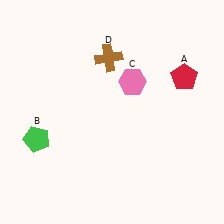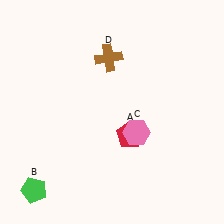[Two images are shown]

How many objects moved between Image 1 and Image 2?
3 objects moved between the two images.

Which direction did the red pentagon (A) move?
The red pentagon (A) moved down.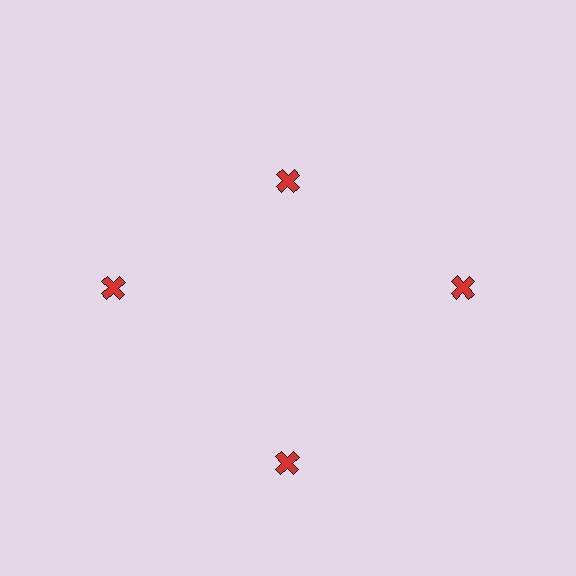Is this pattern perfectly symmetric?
No. The 4 red crosses are arranged in a ring, but one element near the 12 o'clock position is pulled inward toward the center, breaking the 4-fold rotational symmetry.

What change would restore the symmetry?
The symmetry would be restored by moving it outward, back onto the ring so that all 4 crosses sit at equal angles and equal distance from the center.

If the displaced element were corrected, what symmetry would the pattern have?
It would have 4-fold rotational symmetry — the pattern would map onto itself every 90 degrees.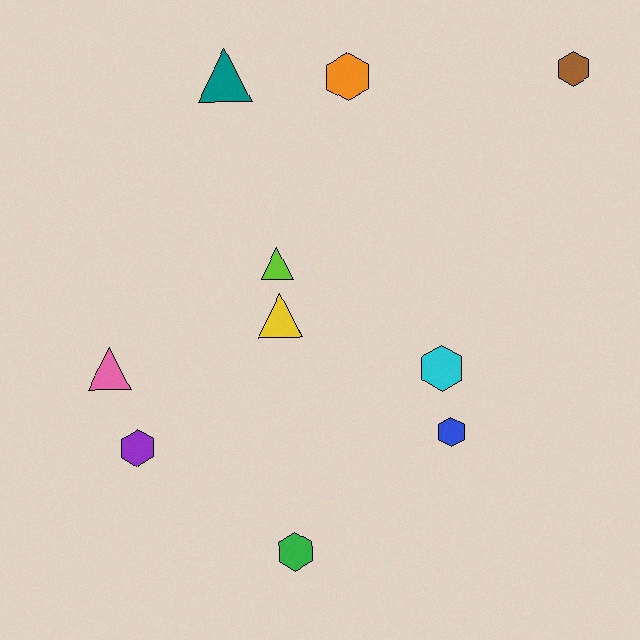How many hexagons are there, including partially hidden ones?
There are 6 hexagons.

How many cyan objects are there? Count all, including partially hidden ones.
There is 1 cyan object.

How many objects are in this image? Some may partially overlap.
There are 10 objects.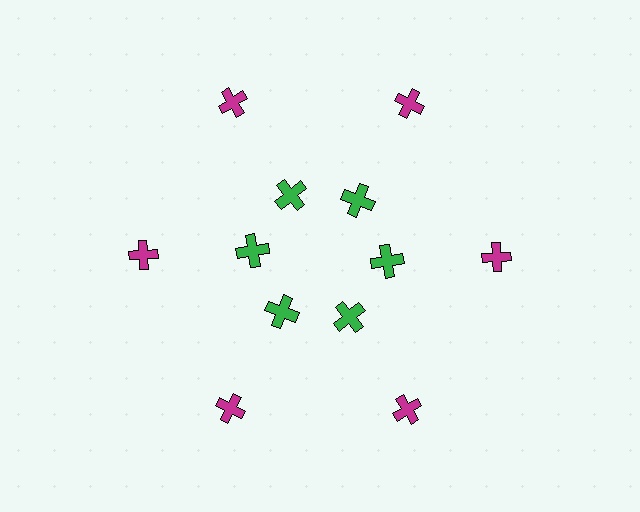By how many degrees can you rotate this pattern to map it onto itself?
The pattern maps onto itself every 60 degrees of rotation.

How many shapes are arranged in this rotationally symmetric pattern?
There are 12 shapes, arranged in 6 groups of 2.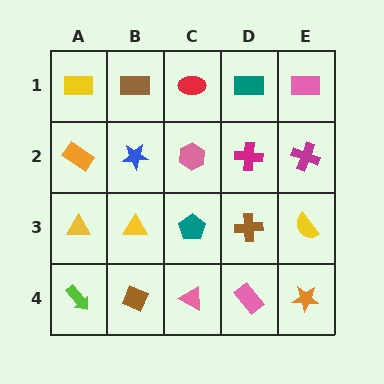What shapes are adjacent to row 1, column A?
An orange rectangle (row 2, column A), a brown rectangle (row 1, column B).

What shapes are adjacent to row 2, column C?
A red ellipse (row 1, column C), a teal pentagon (row 3, column C), a blue star (row 2, column B), a magenta cross (row 2, column D).